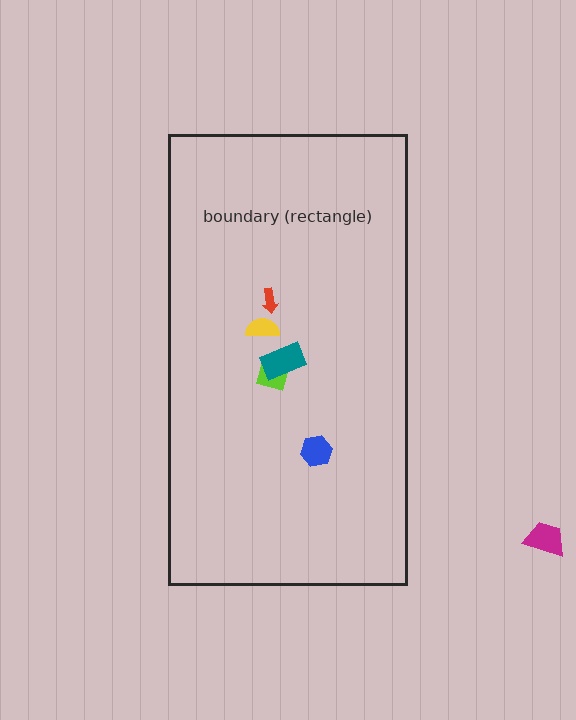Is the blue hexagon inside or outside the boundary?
Inside.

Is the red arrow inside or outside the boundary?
Inside.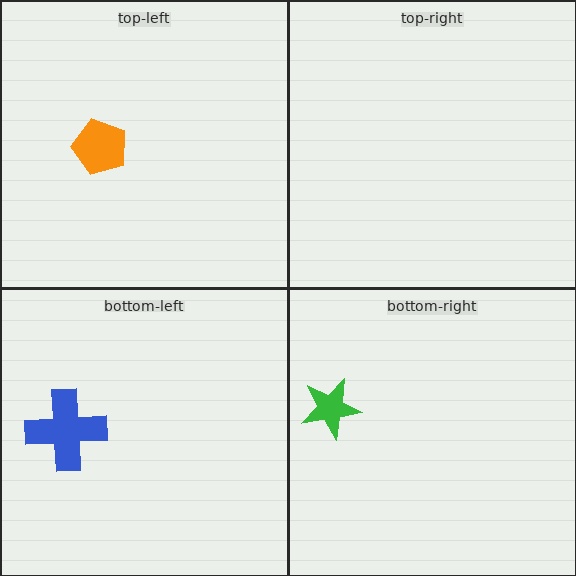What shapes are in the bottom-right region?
The green star.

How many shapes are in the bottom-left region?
1.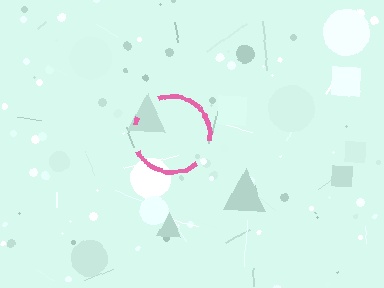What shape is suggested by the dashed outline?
The dashed outline suggests a circle.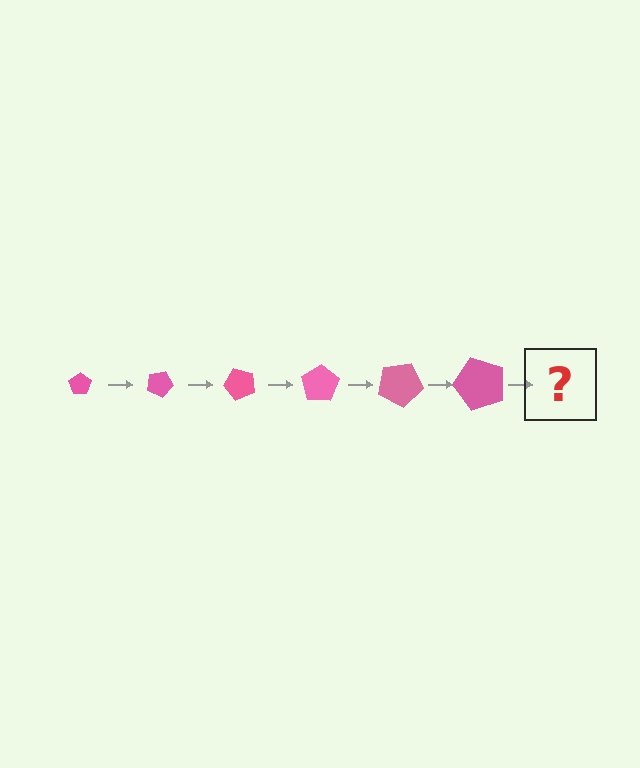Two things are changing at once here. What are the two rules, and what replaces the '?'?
The two rules are that the pentagon grows larger each step and it rotates 25 degrees each step. The '?' should be a pentagon, larger than the previous one and rotated 150 degrees from the start.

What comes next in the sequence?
The next element should be a pentagon, larger than the previous one and rotated 150 degrees from the start.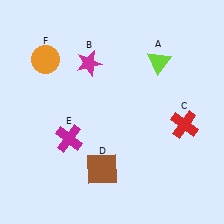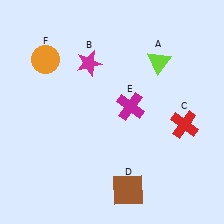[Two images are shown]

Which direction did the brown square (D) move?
The brown square (D) moved right.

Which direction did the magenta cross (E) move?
The magenta cross (E) moved right.